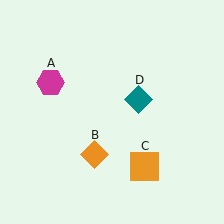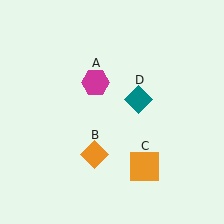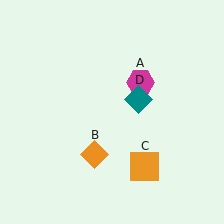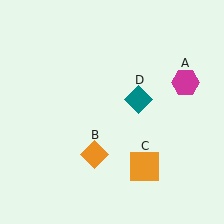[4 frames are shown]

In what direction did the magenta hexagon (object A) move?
The magenta hexagon (object A) moved right.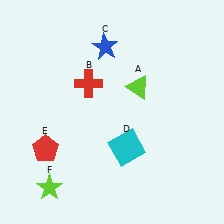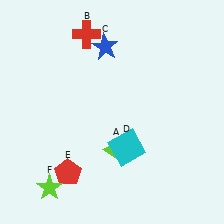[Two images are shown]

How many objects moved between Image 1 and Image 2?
3 objects moved between the two images.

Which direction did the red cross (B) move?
The red cross (B) moved up.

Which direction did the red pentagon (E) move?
The red pentagon (E) moved down.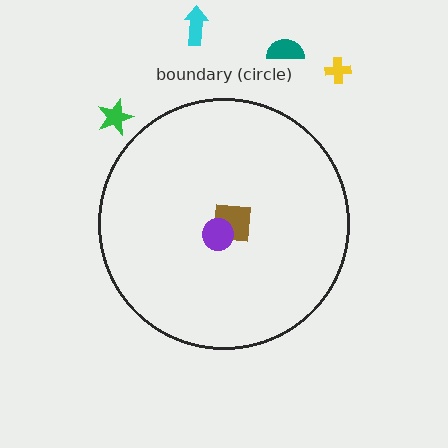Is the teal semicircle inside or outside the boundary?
Outside.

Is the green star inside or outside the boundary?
Outside.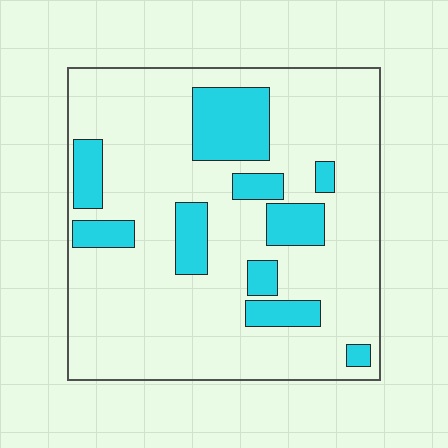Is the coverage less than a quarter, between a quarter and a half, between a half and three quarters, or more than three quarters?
Less than a quarter.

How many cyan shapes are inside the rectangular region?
10.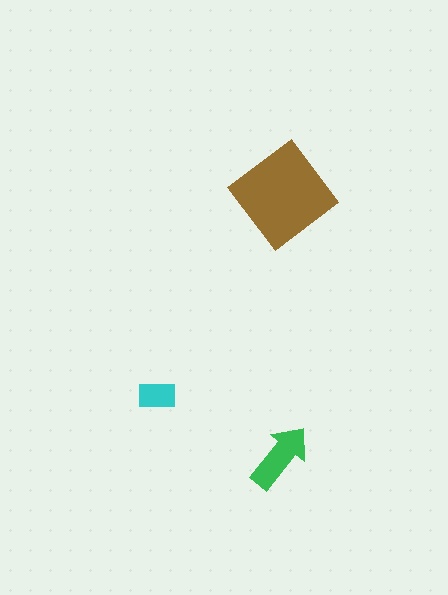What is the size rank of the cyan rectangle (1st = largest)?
3rd.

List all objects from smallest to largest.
The cyan rectangle, the green arrow, the brown diamond.